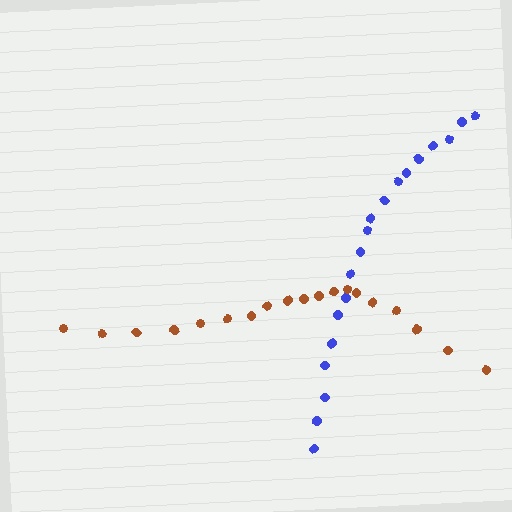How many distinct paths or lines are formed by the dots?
There are 2 distinct paths.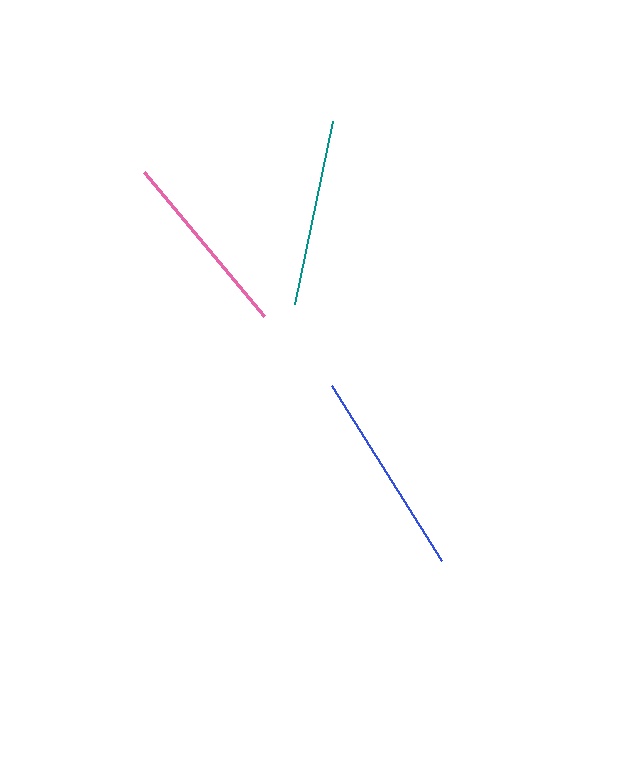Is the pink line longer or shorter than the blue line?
The blue line is longer than the pink line.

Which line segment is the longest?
The blue line is the longest at approximately 206 pixels.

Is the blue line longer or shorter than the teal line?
The blue line is longer than the teal line.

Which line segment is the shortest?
The teal line is the shortest at approximately 187 pixels.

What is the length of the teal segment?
The teal segment is approximately 187 pixels long.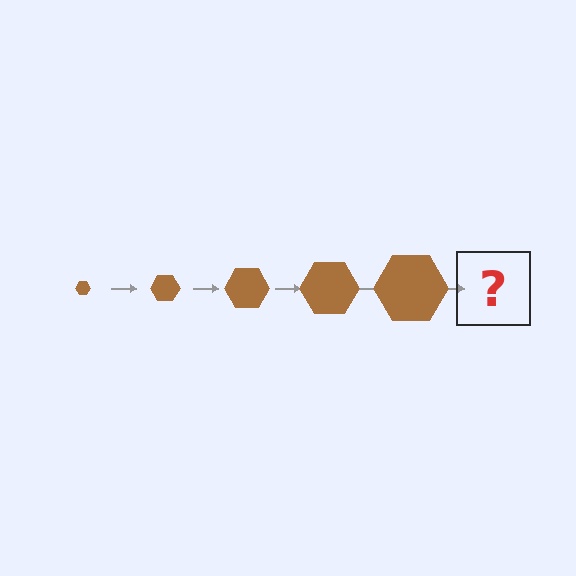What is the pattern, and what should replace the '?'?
The pattern is that the hexagon gets progressively larger each step. The '?' should be a brown hexagon, larger than the previous one.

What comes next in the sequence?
The next element should be a brown hexagon, larger than the previous one.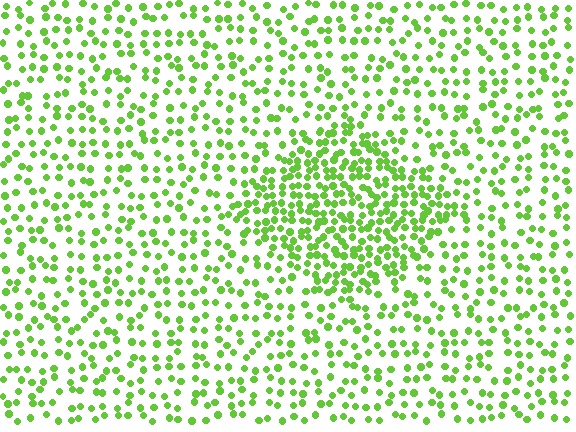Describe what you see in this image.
The image contains small lime elements arranged at two different densities. A diamond-shaped region is visible where the elements are more densely packed than the surrounding area.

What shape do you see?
I see a diamond.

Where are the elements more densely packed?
The elements are more densely packed inside the diamond boundary.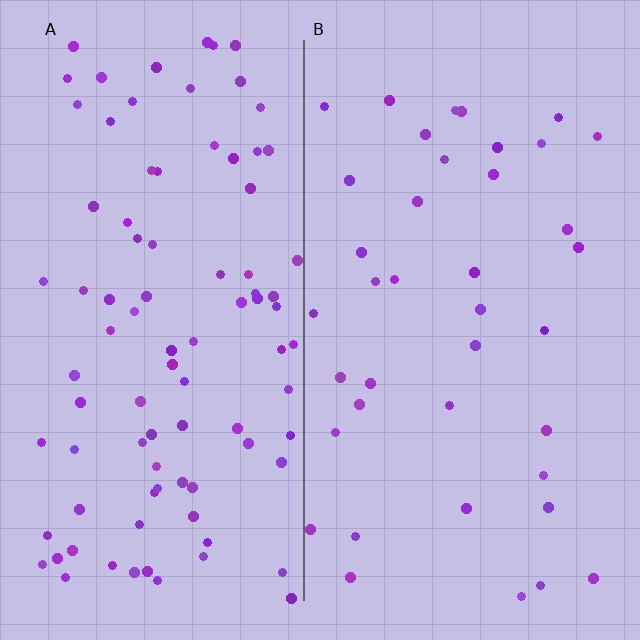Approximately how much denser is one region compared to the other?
Approximately 2.3× — region A over region B.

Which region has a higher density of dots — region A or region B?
A (the left).